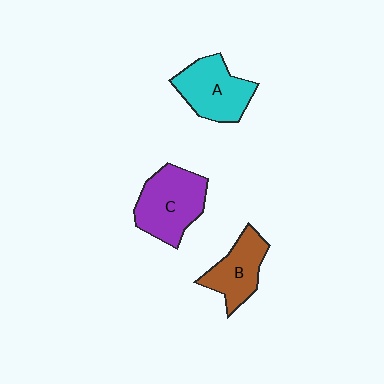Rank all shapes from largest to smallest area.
From largest to smallest: C (purple), A (cyan), B (brown).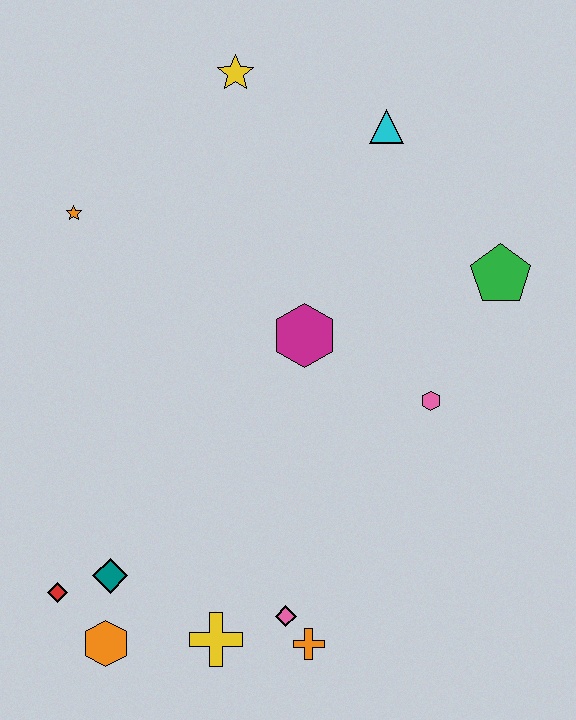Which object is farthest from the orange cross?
The yellow star is farthest from the orange cross.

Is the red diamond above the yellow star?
No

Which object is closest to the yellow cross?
The pink diamond is closest to the yellow cross.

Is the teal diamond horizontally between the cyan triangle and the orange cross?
No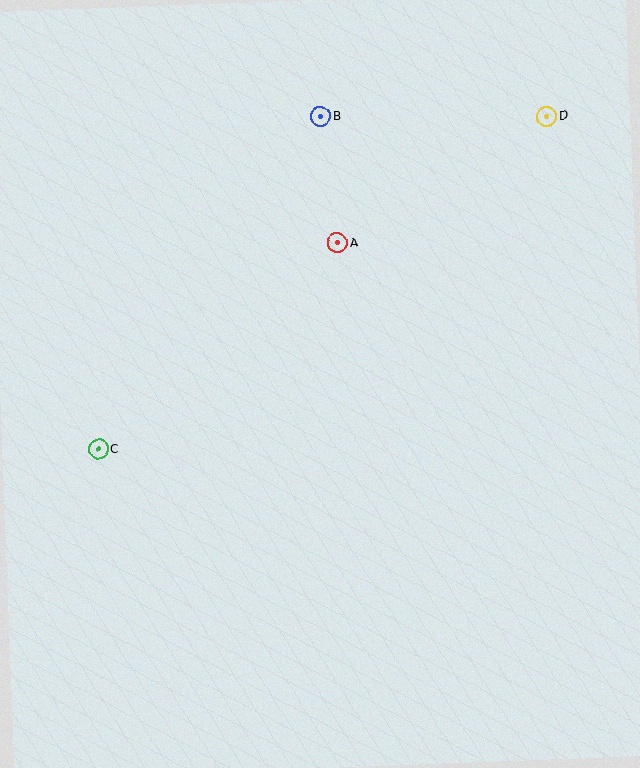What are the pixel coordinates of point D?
Point D is at (547, 116).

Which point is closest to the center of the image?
Point A at (337, 243) is closest to the center.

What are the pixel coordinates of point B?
Point B is at (320, 117).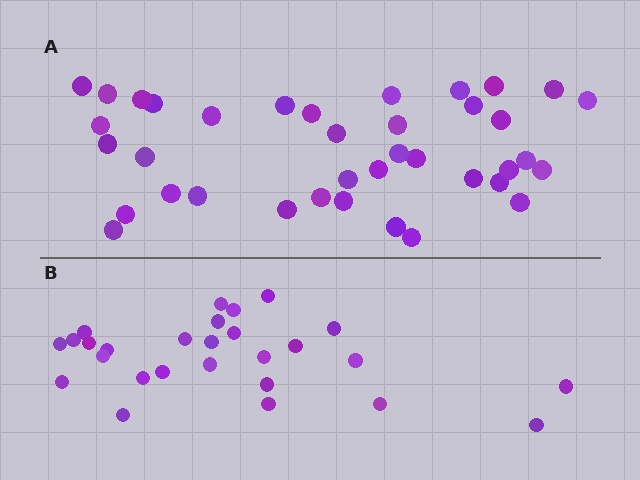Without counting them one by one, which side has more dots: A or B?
Region A (the top region) has more dots.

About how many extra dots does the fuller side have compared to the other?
Region A has roughly 12 or so more dots than region B.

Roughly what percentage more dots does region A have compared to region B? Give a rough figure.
About 40% more.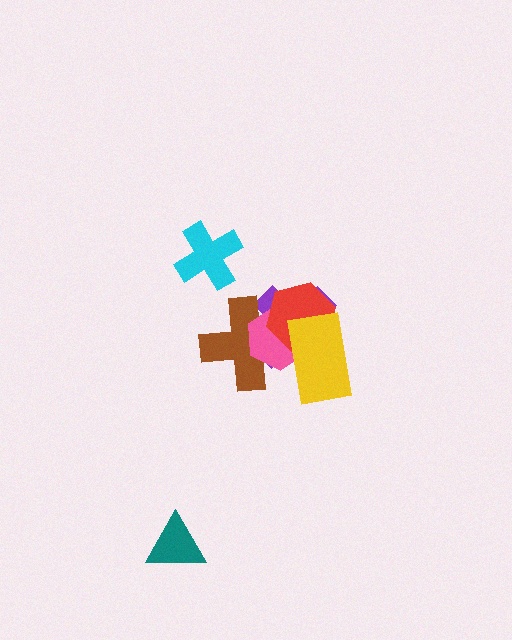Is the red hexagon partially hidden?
Yes, it is partially covered by another shape.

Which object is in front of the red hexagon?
The yellow rectangle is in front of the red hexagon.